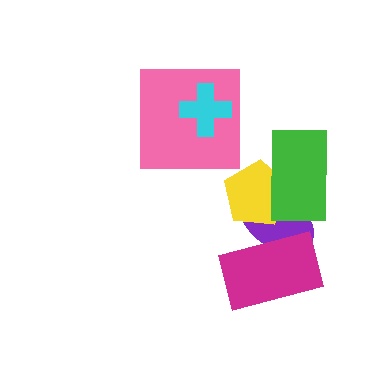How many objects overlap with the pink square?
1 object overlaps with the pink square.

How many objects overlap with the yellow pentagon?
2 objects overlap with the yellow pentagon.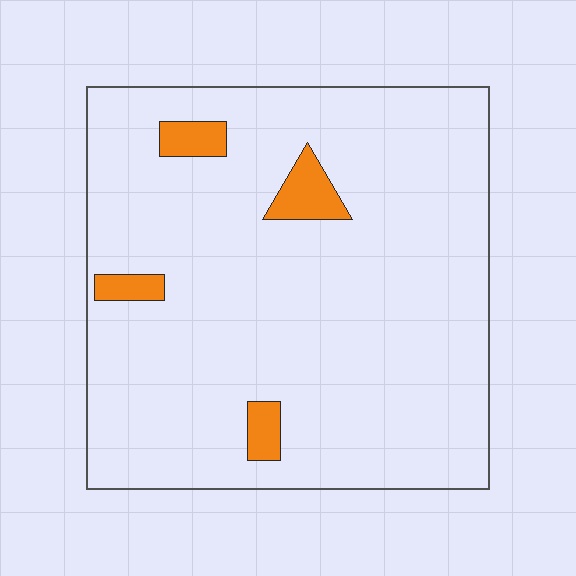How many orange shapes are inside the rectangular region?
4.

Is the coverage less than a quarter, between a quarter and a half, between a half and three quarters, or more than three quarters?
Less than a quarter.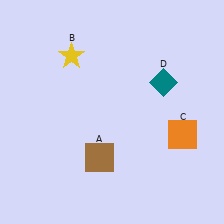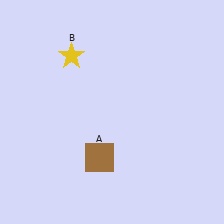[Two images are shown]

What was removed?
The orange square (C), the teal diamond (D) were removed in Image 2.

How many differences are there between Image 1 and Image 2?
There are 2 differences between the two images.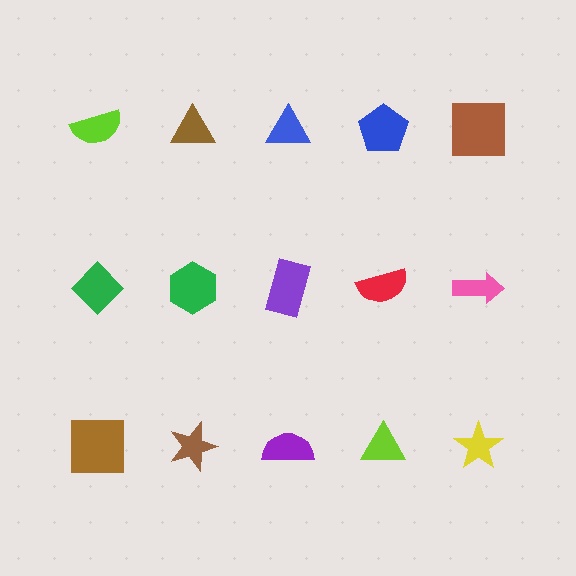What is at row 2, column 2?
A green hexagon.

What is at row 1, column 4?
A blue pentagon.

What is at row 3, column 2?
A brown star.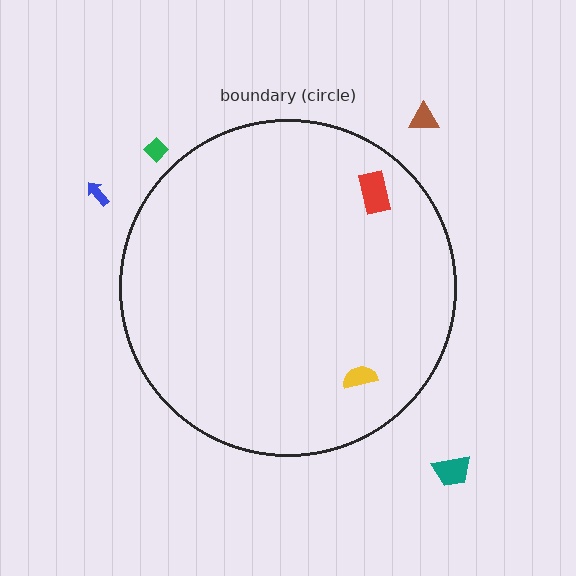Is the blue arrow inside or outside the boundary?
Outside.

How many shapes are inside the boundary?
2 inside, 4 outside.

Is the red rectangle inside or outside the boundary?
Inside.